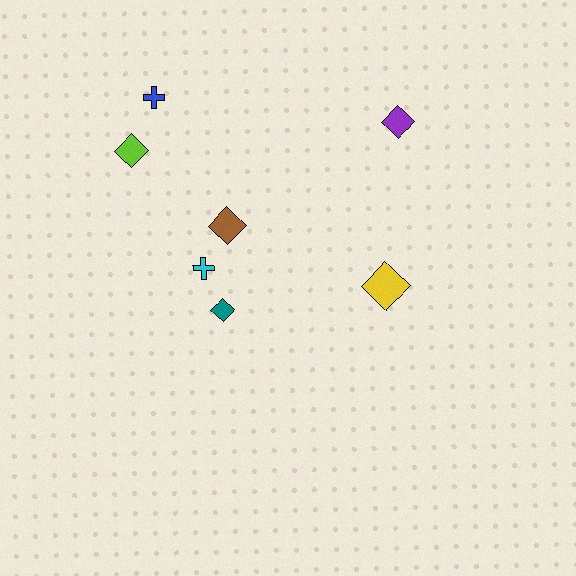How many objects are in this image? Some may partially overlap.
There are 7 objects.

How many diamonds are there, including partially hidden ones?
There are 5 diamonds.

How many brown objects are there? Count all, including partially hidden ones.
There is 1 brown object.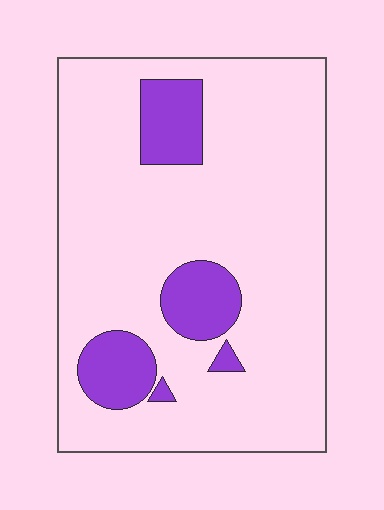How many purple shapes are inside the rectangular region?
5.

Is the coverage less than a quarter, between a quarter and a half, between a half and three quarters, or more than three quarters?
Less than a quarter.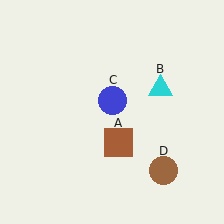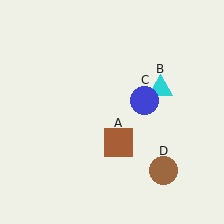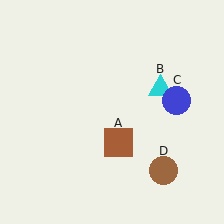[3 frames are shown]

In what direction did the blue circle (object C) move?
The blue circle (object C) moved right.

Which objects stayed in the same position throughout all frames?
Brown square (object A) and cyan triangle (object B) and brown circle (object D) remained stationary.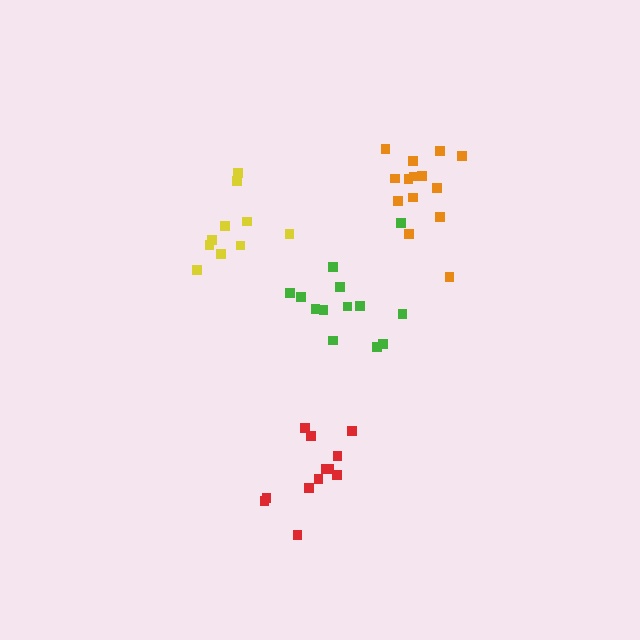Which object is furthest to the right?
The orange cluster is rightmost.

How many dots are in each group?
Group 1: 10 dots, Group 2: 15 dots, Group 3: 12 dots, Group 4: 13 dots (50 total).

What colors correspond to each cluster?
The clusters are colored: yellow, orange, red, green.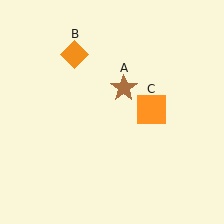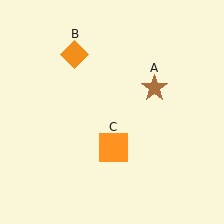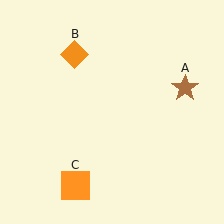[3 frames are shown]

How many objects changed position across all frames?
2 objects changed position: brown star (object A), orange square (object C).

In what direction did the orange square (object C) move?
The orange square (object C) moved down and to the left.